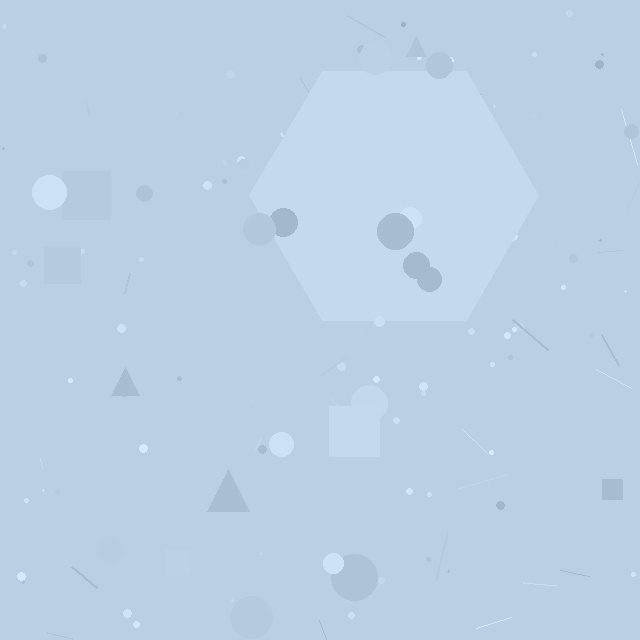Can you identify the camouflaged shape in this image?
The camouflaged shape is a hexagon.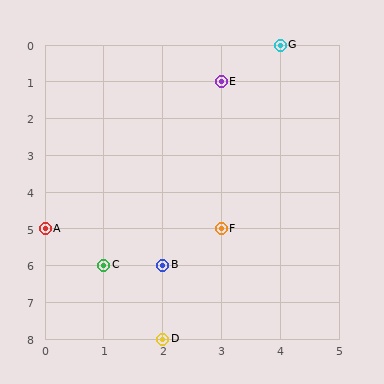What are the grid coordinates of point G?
Point G is at grid coordinates (4, 0).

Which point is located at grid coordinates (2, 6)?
Point B is at (2, 6).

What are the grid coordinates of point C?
Point C is at grid coordinates (1, 6).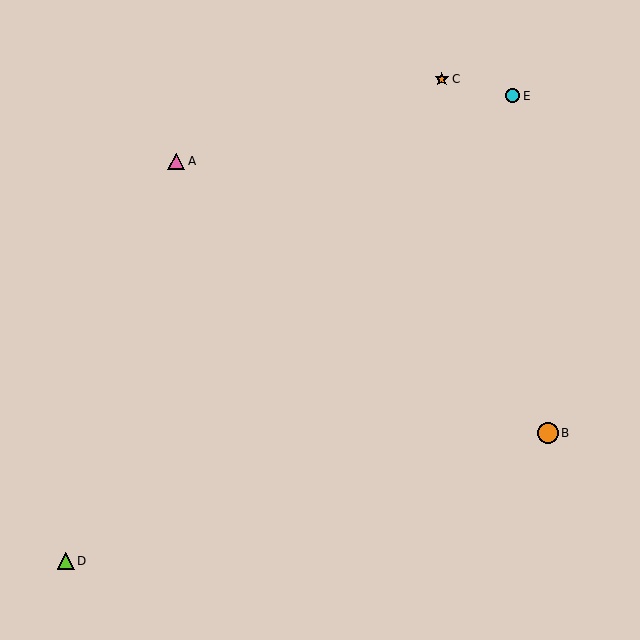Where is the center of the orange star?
The center of the orange star is at (442, 79).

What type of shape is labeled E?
Shape E is a cyan circle.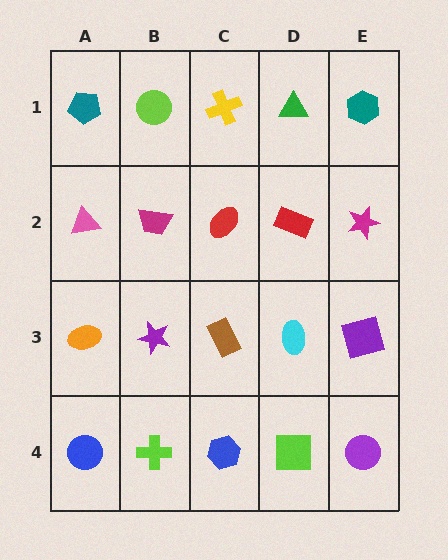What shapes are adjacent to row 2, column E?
A teal hexagon (row 1, column E), a purple square (row 3, column E), a red rectangle (row 2, column D).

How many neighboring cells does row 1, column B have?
3.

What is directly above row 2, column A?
A teal pentagon.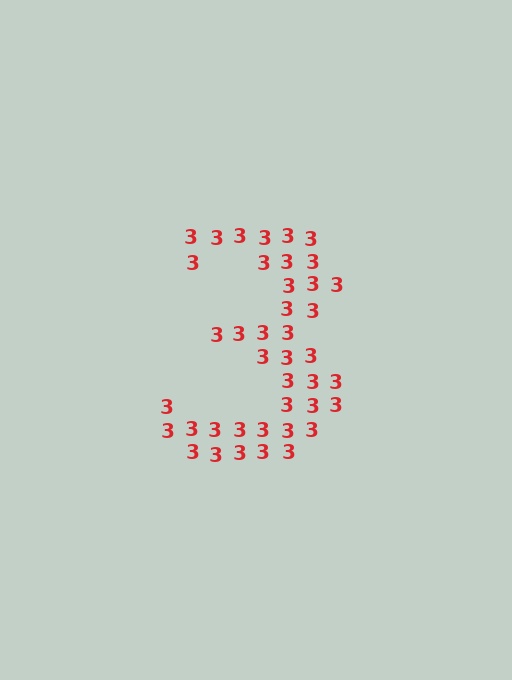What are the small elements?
The small elements are digit 3's.